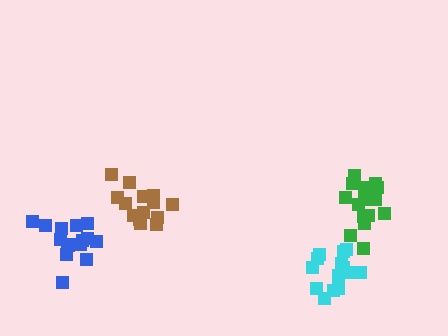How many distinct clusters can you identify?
There are 4 distinct clusters.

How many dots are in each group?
Group 1: 14 dots, Group 2: 16 dots, Group 3: 16 dots, Group 4: 18 dots (64 total).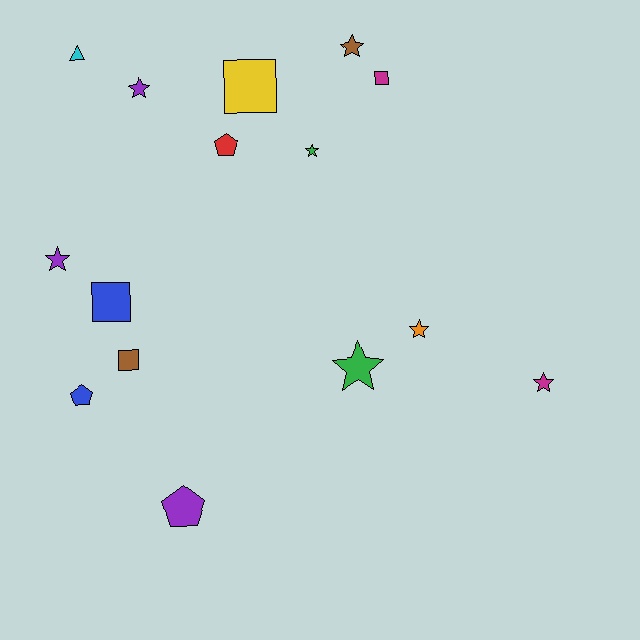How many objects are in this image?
There are 15 objects.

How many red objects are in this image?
There is 1 red object.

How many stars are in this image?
There are 7 stars.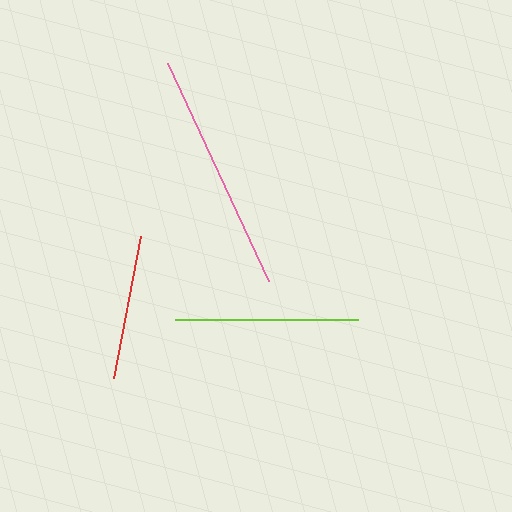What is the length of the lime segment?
The lime segment is approximately 183 pixels long.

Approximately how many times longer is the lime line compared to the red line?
The lime line is approximately 1.3 times the length of the red line.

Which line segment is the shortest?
The red line is the shortest at approximately 145 pixels.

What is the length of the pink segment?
The pink segment is approximately 241 pixels long.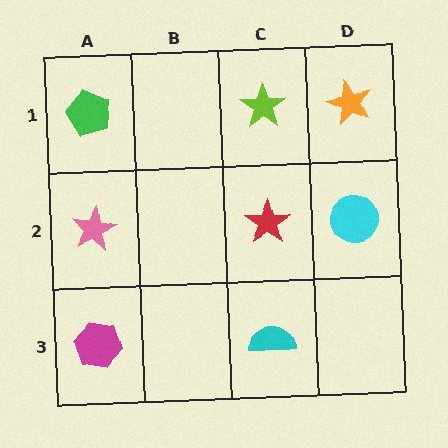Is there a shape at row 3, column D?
No, that cell is empty.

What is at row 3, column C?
A cyan semicircle.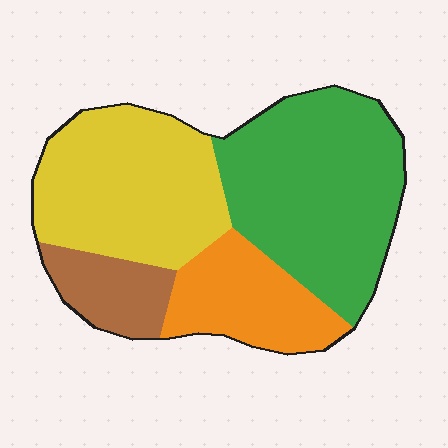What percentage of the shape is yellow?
Yellow takes up about one third (1/3) of the shape.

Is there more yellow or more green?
Green.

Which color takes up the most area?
Green, at roughly 40%.